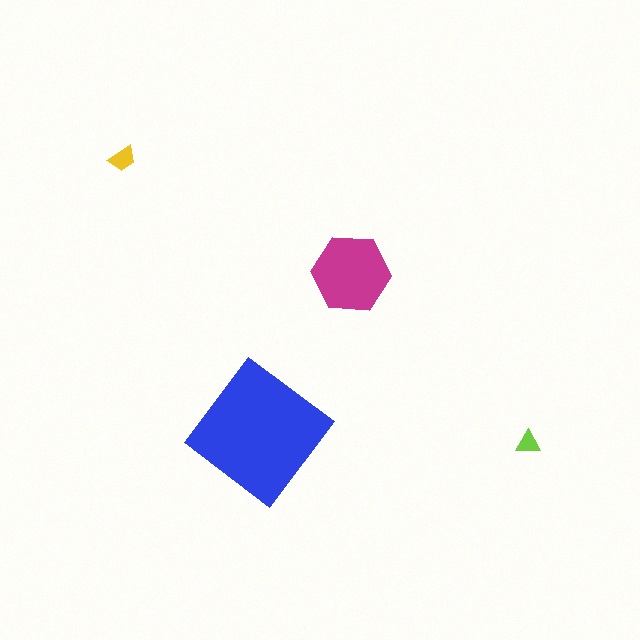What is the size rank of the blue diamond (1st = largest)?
1st.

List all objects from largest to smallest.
The blue diamond, the magenta hexagon, the yellow trapezoid, the lime triangle.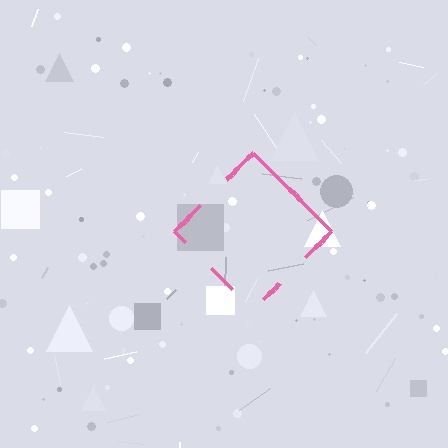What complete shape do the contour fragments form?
The contour fragments form a diamond.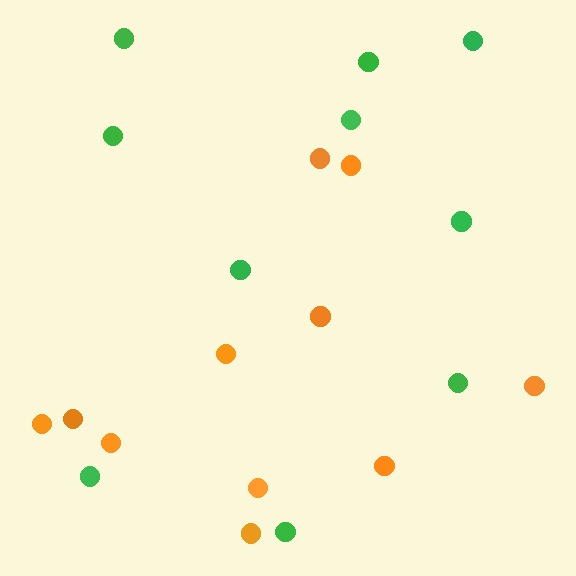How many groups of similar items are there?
There are 2 groups: one group of green circles (10) and one group of orange circles (11).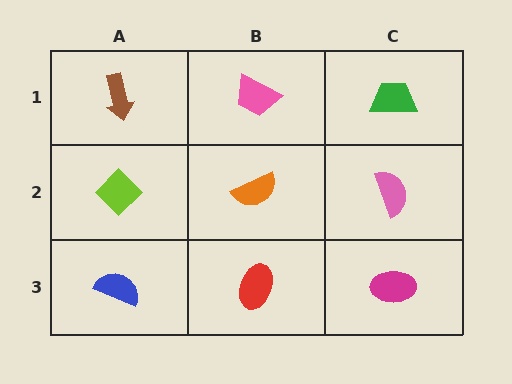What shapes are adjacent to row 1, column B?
An orange semicircle (row 2, column B), a brown arrow (row 1, column A), a green trapezoid (row 1, column C).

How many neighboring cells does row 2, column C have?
3.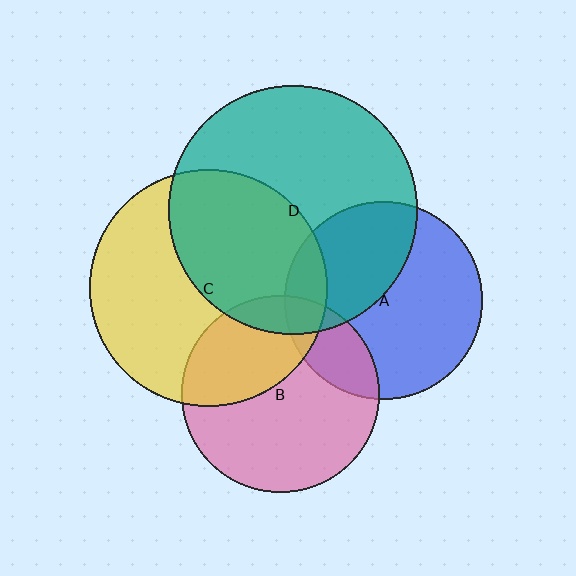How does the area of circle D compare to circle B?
Approximately 1.6 times.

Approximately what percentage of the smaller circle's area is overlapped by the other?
Approximately 20%.